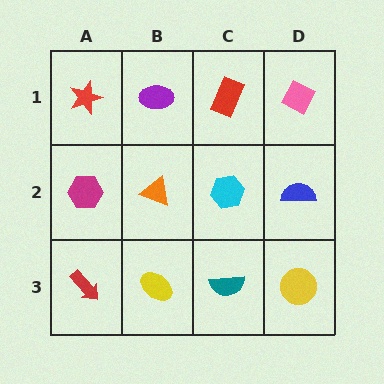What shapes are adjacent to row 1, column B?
An orange triangle (row 2, column B), a red star (row 1, column A), a red rectangle (row 1, column C).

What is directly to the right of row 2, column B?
A cyan hexagon.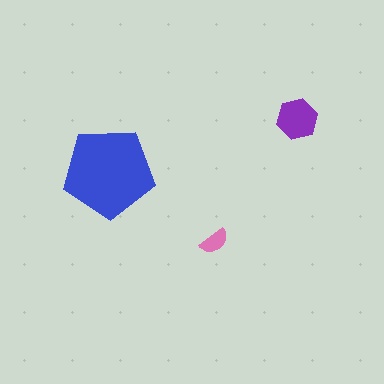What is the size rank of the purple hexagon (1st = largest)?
2nd.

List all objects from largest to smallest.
The blue pentagon, the purple hexagon, the pink semicircle.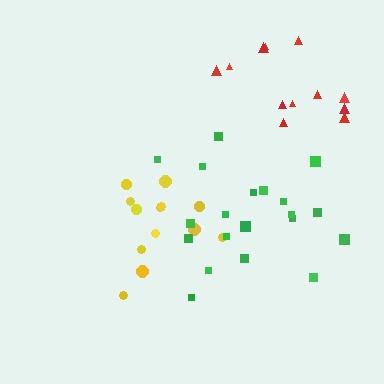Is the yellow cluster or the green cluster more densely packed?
Yellow.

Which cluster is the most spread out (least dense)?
Red.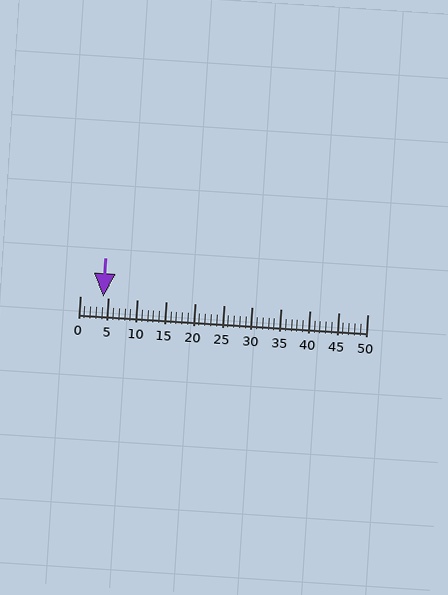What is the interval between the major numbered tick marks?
The major tick marks are spaced 5 units apart.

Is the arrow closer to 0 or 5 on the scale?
The arrow is closer to 5.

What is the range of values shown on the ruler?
The ruler shows values from 0 to 50.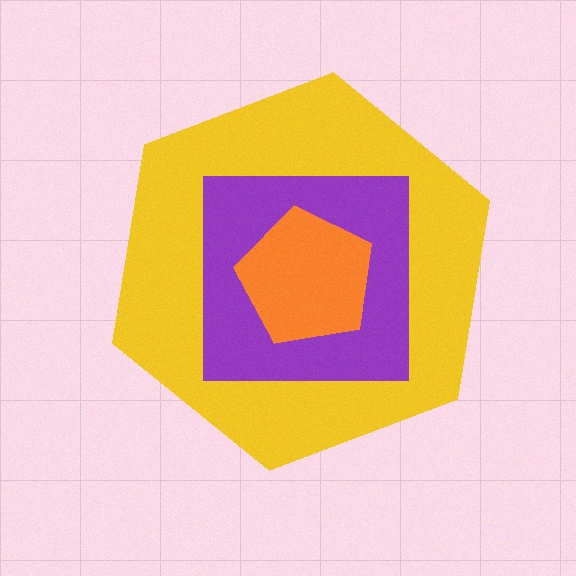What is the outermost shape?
The yellow hexagon.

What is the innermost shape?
The orange pentagon.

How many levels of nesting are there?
3.